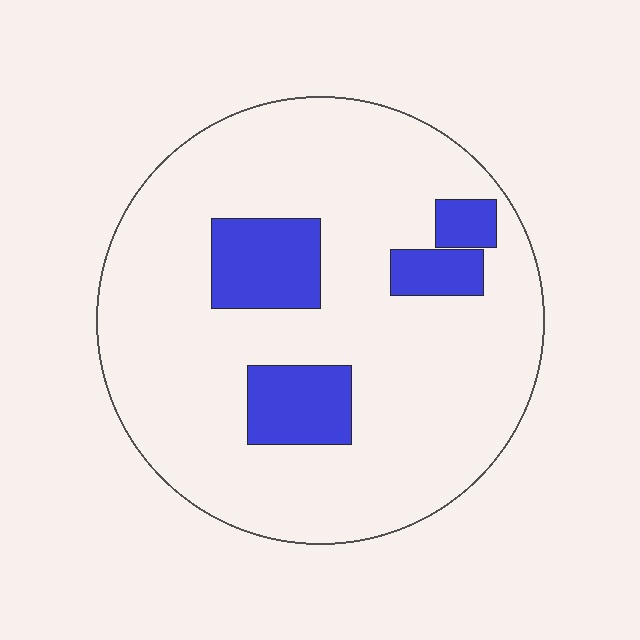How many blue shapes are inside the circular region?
4.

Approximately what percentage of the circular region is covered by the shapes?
Approximately 15%.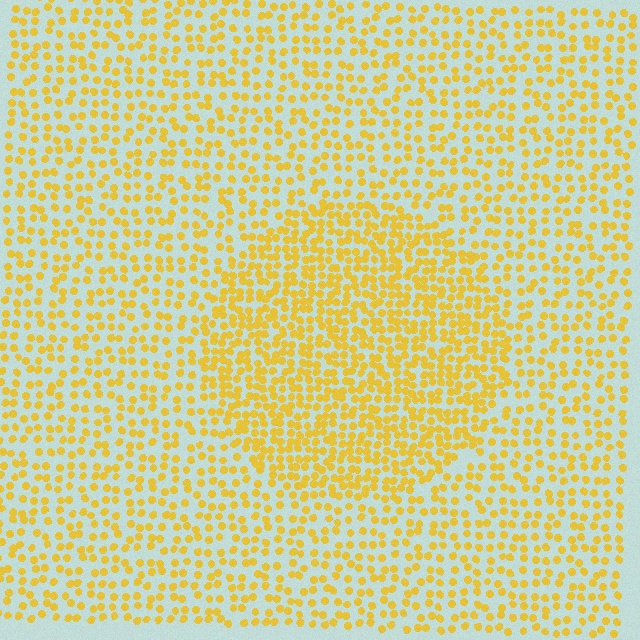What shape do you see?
I see a circle.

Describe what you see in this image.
The image contains small yellow elements arranged at two different densities. A circle-shaped region is visible where the elements are more densely packed than the surrounding area.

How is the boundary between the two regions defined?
The boundary is defined by a change in element density (approximately 1.8x ratio). All elements are the same color, size, and shape.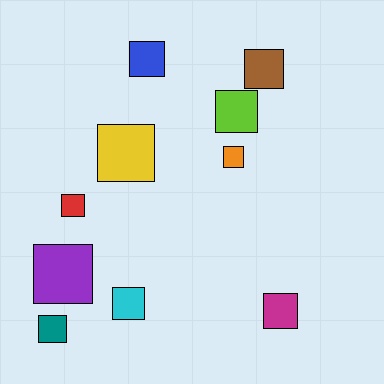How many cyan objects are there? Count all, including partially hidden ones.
There is 1 cyan object.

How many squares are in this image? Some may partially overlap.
There are 10 squares.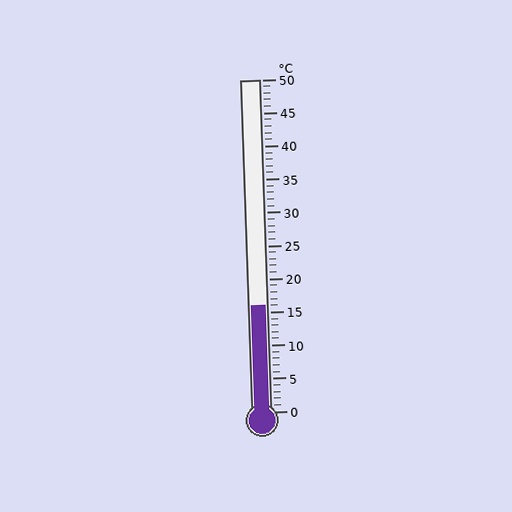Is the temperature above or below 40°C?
The temperature is below 40°C.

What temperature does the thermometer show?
The thermometer shows approximately 16°C.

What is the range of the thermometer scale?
The thermometer scale ranges from 0°C to 50°C.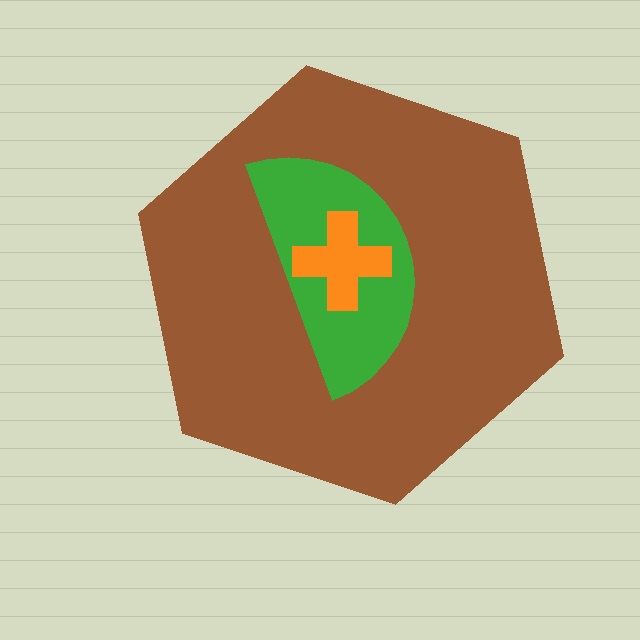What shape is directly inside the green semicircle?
The orange cross.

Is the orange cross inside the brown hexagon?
Yes.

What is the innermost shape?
The orange cross.